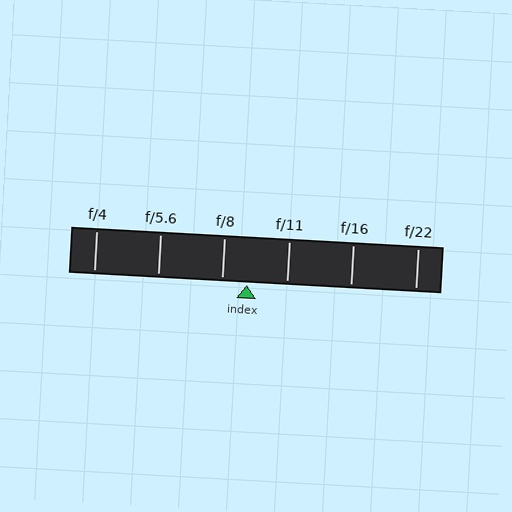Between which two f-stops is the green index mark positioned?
The index mark is between f/8 and f/11.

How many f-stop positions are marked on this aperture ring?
There are 6 f-stop positions marked.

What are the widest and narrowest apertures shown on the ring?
The widest aperture shown is f/4 and the narrowest is f/22.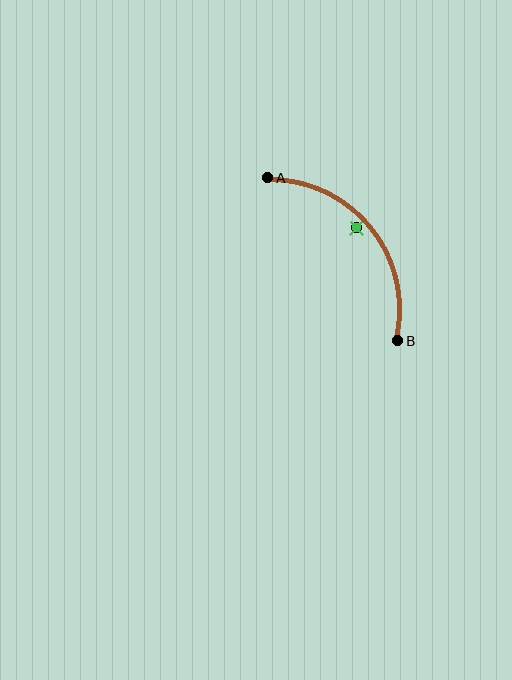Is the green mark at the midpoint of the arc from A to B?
No — the green mark does not lie on the arc at all. It sits slightly inside the curve.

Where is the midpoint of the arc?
The arc midpoint is the point on the curve farthest from the straight line joining A and B. It sits above and to the right of that line.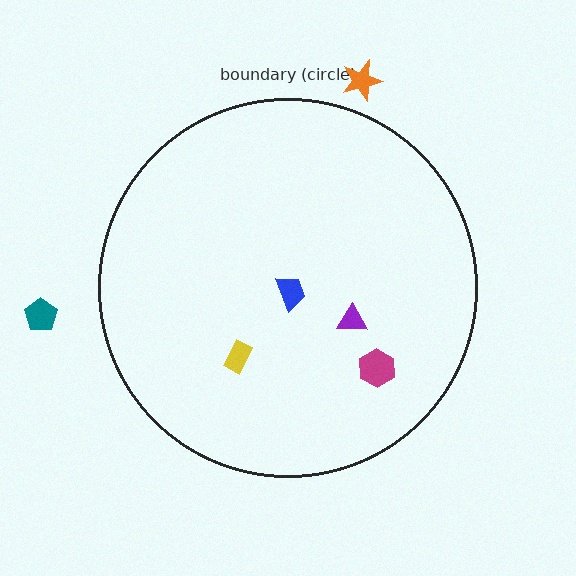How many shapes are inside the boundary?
4 inside, 2 outside.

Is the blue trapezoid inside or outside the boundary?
Inside.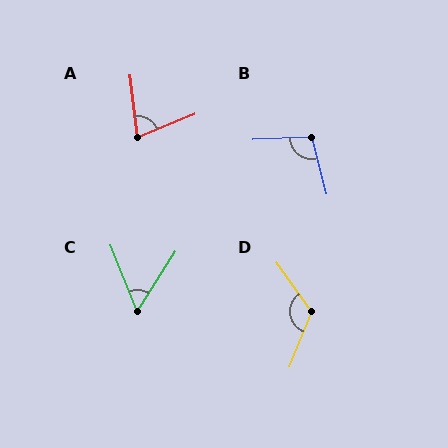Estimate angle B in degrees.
Approximately 102 degrees.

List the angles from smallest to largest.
C (54°), A (74°), B (102°), D (123°).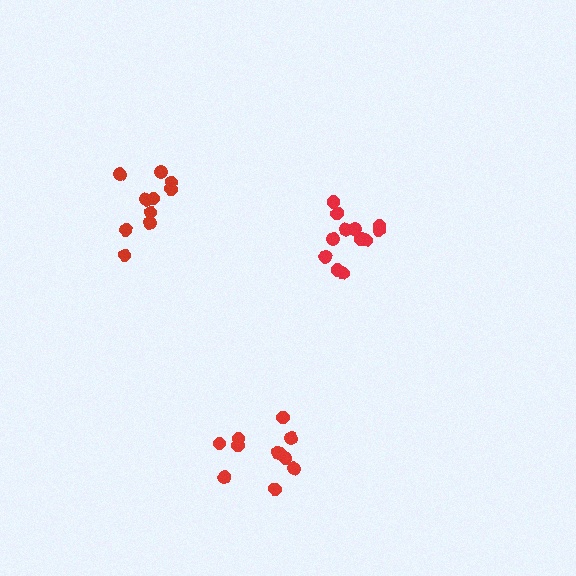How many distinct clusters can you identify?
There are 3 distinct clusters.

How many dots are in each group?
Group 1: 12 dots, Group 2: 11 dots, Group 3: 10 dots (33 total).